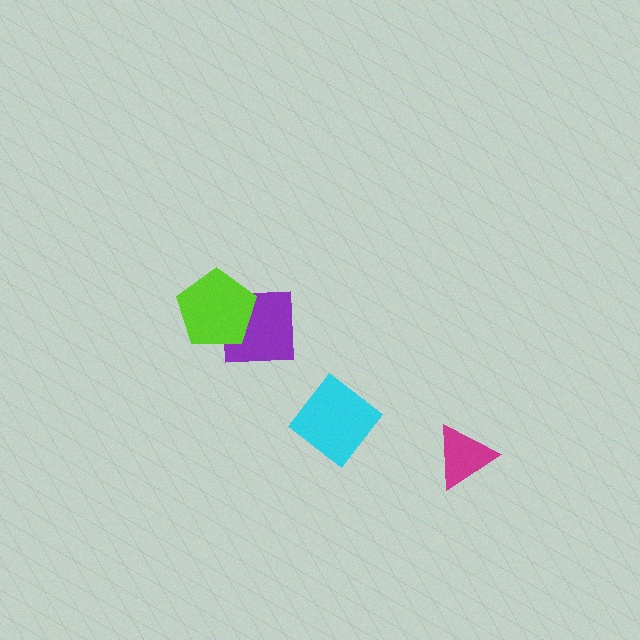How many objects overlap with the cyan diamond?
0 objects overlap with the cyan diamond.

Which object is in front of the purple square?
The lime pentagon is in front of the purple square.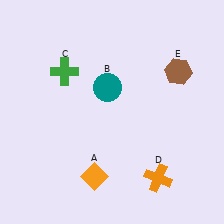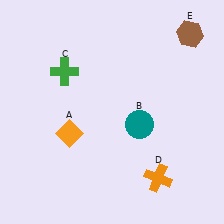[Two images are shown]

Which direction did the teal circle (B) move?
The teal circle (B) moved down.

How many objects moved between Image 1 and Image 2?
3 objects moved between the two images.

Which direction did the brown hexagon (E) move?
The brown hexagon (E) moved up.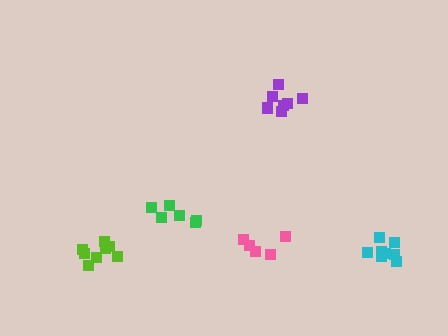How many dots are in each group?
Group 1: 8 dots, Group 2: 8 dots, Group 3: 5 dots, Group 4: 7 dots, Group 5: 6 dots (34 total).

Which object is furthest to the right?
The cyan cluster is rightmost.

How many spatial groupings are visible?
There are 5 spatial groupings.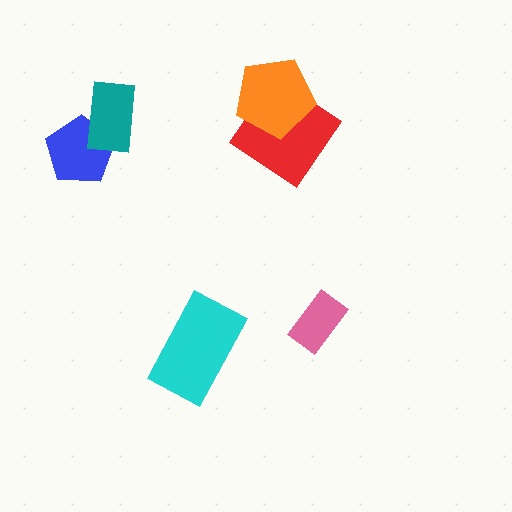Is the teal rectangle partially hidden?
No, no other shape covers it.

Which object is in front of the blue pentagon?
The teal rectangle is in front of the blue pentagon.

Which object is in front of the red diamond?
The orange pentagon is in front of the red diamond.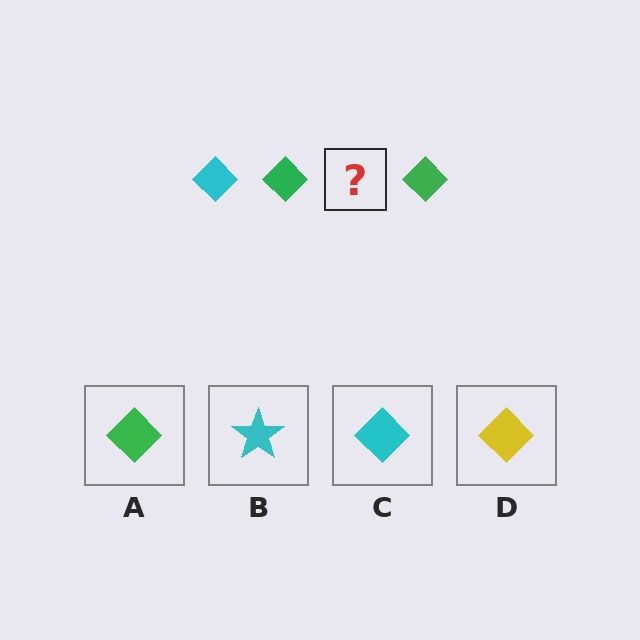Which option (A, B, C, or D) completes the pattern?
C.